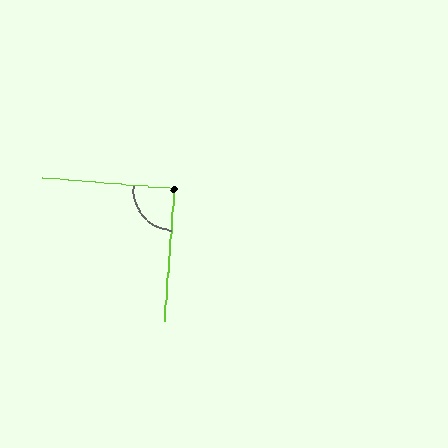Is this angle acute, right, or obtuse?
It is approximately a right angle.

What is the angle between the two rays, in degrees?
Approximately 90 degrees.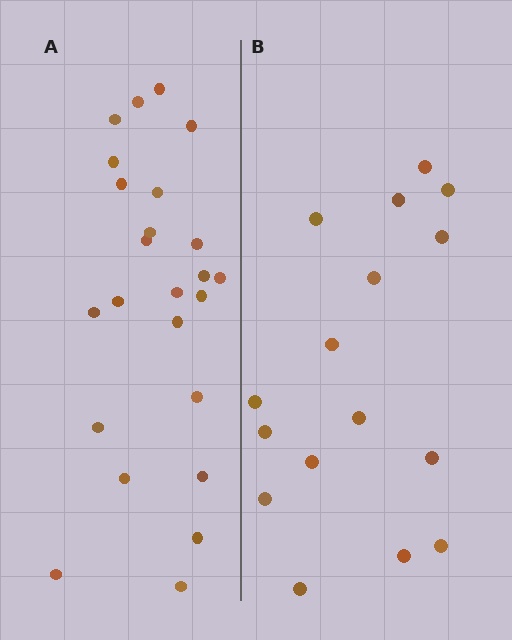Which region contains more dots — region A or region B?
Region A (the left region) has more dots.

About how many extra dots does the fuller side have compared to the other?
Region A has roughly 8 or so more dots than region B.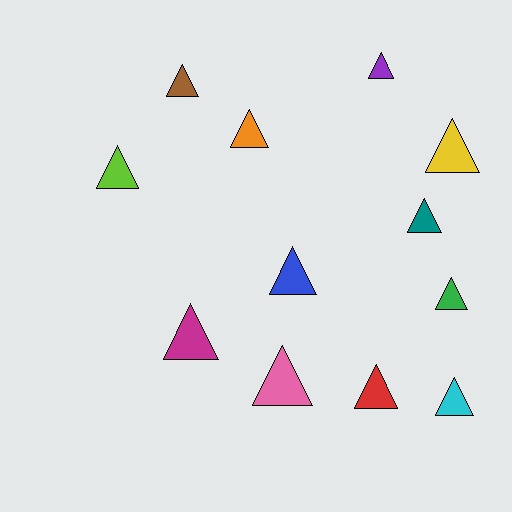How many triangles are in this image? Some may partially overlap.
There are 12 triangles.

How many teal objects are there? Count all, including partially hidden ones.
There is 1 teal object.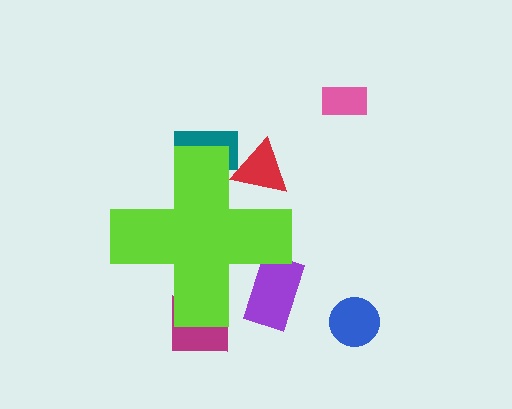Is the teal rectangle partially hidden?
Yes, the teal rectangle is partially hidden behind the lime cross.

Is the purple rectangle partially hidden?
Yes, the purple rectangle is partially hidden behind the lime cross.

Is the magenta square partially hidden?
Yes, the magenta square is partially hidden behind the lime cross.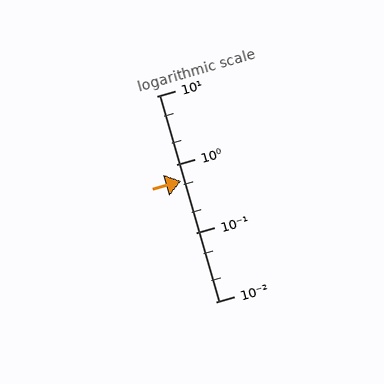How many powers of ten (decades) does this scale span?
The scale spans 3 decades, from 0.01 to 10.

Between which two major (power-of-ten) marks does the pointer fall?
The pointer is between 0.1 and 1.